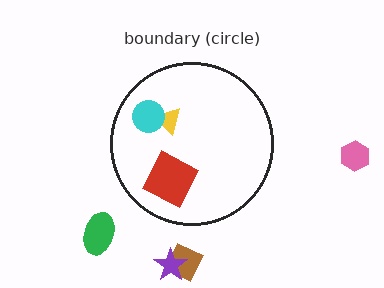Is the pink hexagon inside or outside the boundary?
Outside.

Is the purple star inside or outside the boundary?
Outside.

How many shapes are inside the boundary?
3 inside, 4 outside.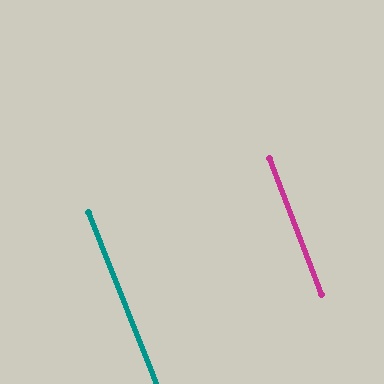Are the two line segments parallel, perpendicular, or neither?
Parallel — their directions differ by only 0.5°.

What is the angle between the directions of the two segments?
Approximately 1 degree.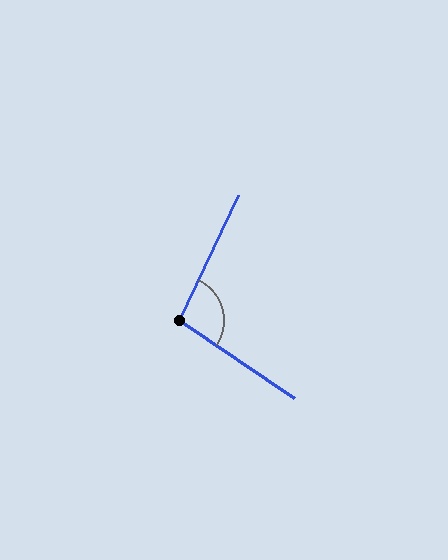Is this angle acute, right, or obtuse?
It is obtuse.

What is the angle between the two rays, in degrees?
Approximately 99 degrees.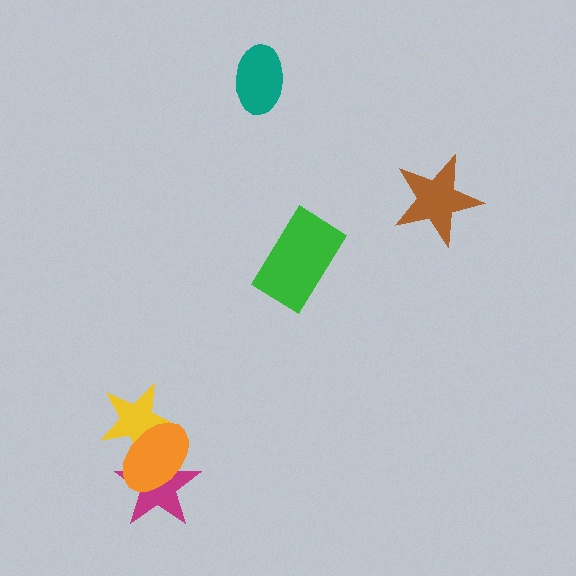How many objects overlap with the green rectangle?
0 objects overlap with the green rectangle.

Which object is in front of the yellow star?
The orange ellipse is in front of the yellow star.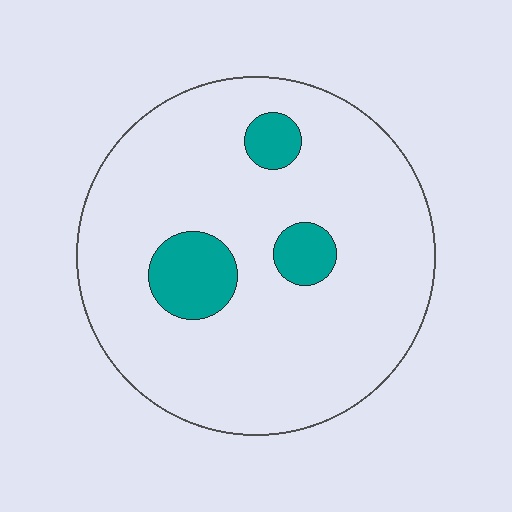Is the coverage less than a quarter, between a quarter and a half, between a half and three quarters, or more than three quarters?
Less than a quarter.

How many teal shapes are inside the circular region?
3.